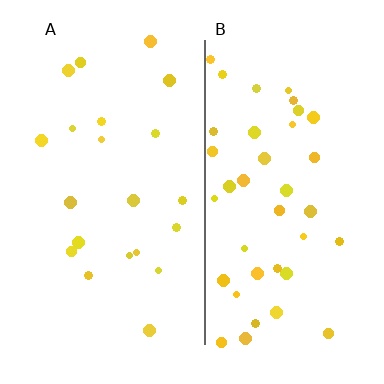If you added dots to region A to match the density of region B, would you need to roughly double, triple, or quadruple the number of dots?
Approximately double.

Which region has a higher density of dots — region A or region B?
B (the right).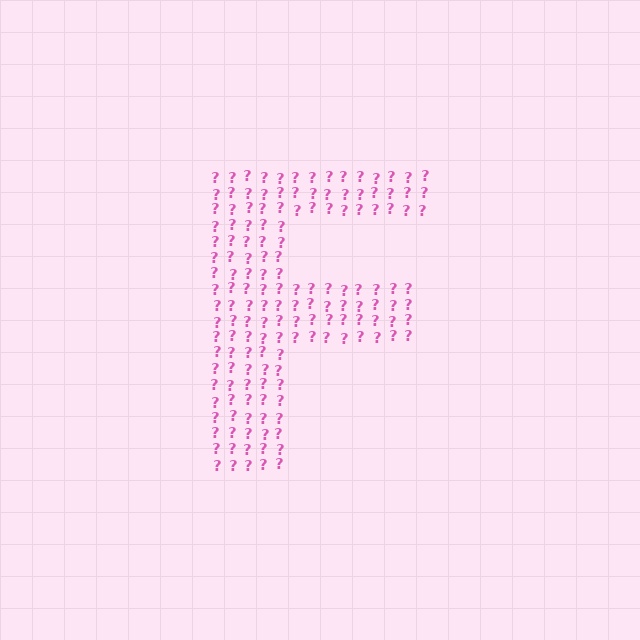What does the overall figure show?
The overall figure shows the letter F.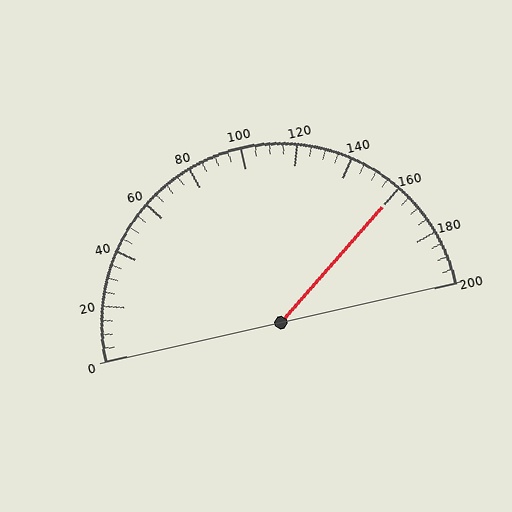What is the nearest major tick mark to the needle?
The nearest major tick mark is 160.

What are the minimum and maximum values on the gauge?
The gauge ranges from 0 to 200.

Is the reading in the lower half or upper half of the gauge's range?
The reading is in the upper half of the range (0 to 200).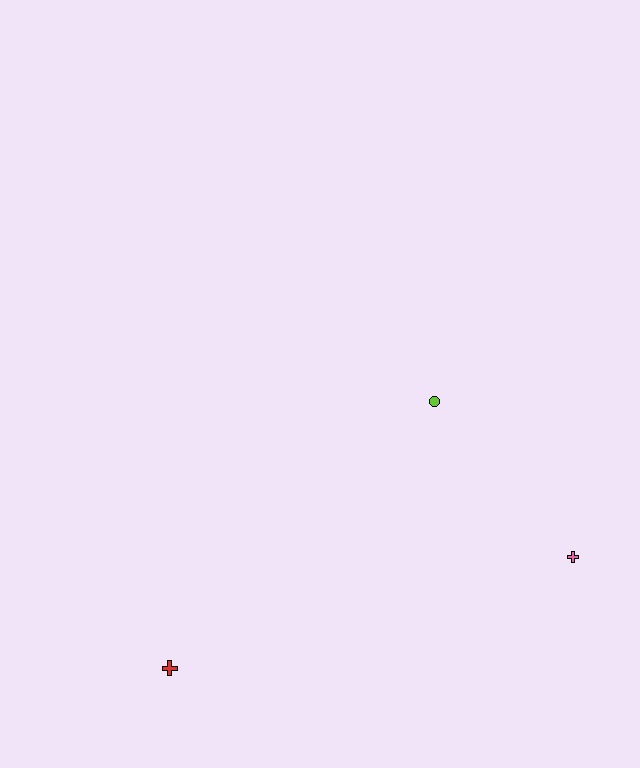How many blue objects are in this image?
There are no blue objects.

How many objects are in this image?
There are 3 objects.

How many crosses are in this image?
There are 2 crosses.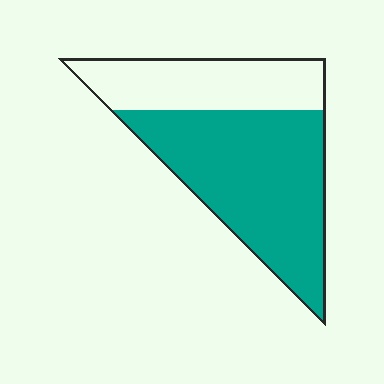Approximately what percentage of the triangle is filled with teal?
Approximately 65%.